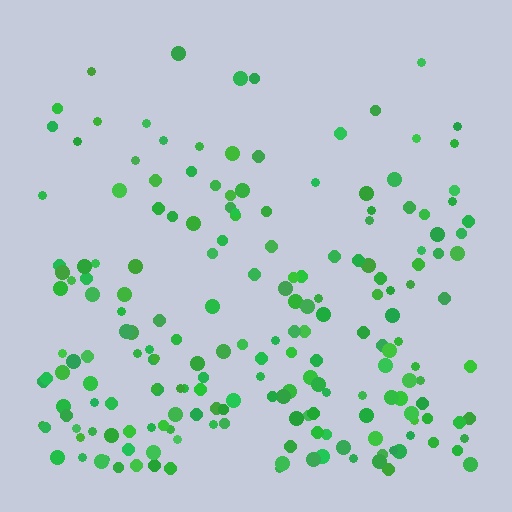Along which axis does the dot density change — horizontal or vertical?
Vertical.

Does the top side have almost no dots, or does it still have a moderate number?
Still a moderate number, just noticeably fewer than the bottom.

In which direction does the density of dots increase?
From top to bottom, with the bottom side densest.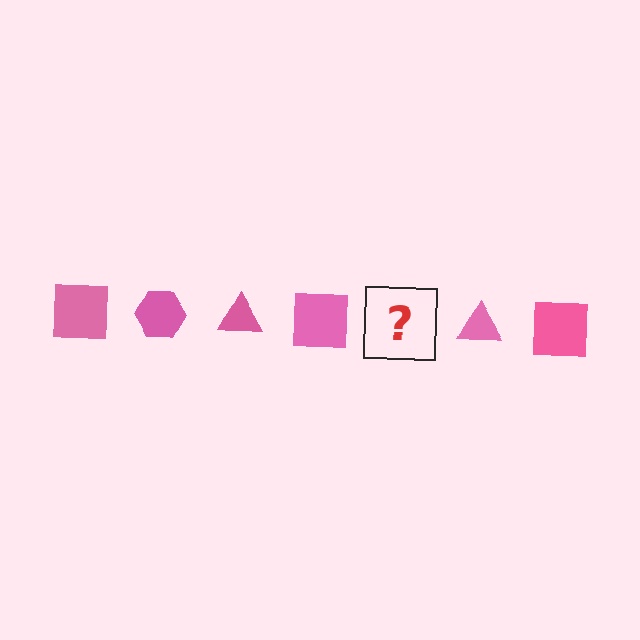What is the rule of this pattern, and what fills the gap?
The rule is that the pattern cycles through square, hexagon, triangle shapes in pink. The gap should be filled with a pink hexagon.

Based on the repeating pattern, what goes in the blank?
The blank should be a pink hexagon.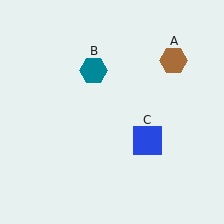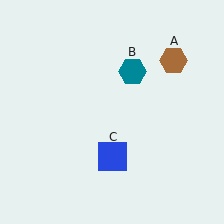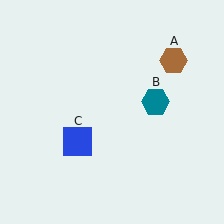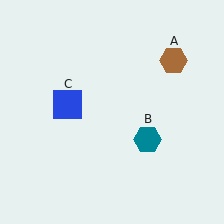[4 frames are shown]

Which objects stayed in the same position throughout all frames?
Brown hexagon (object A) remained stationary.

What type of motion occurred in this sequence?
The teal hexagon (object B), blue square (object C) rotated clockwise around the center of the scene.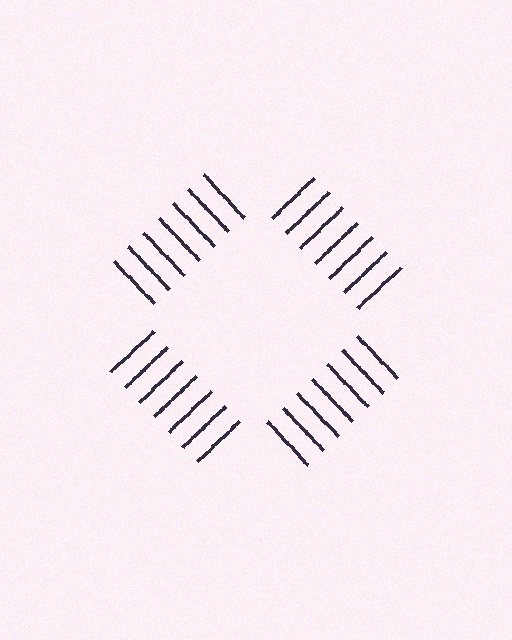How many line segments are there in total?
28 — 7 along each of the 4 edges.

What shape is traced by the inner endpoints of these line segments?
An illusory square — the line segments terminate on its edges but no continuous stroke is drawn.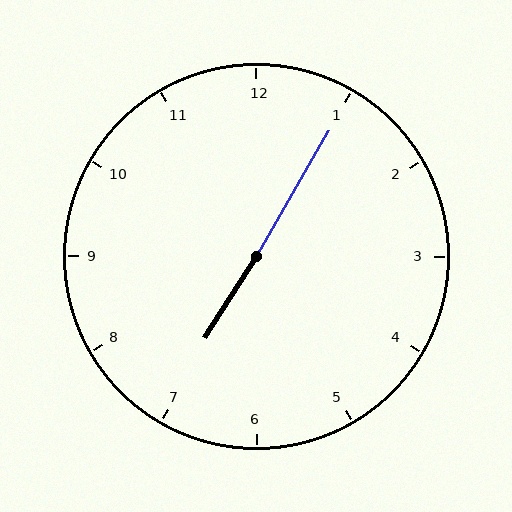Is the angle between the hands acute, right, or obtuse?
It is obtuse.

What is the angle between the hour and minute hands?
Approximately 178 degrees.